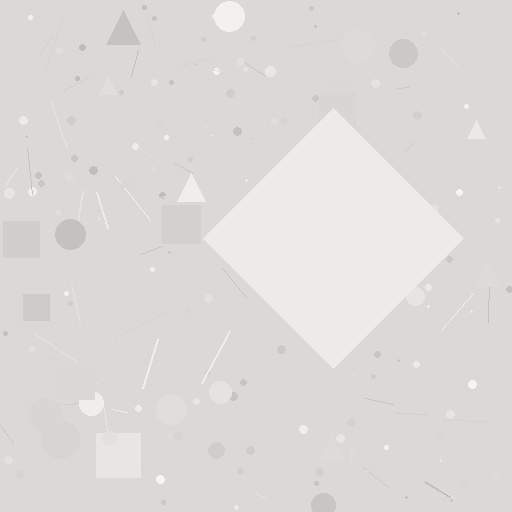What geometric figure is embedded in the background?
A diamond is embedded in the background.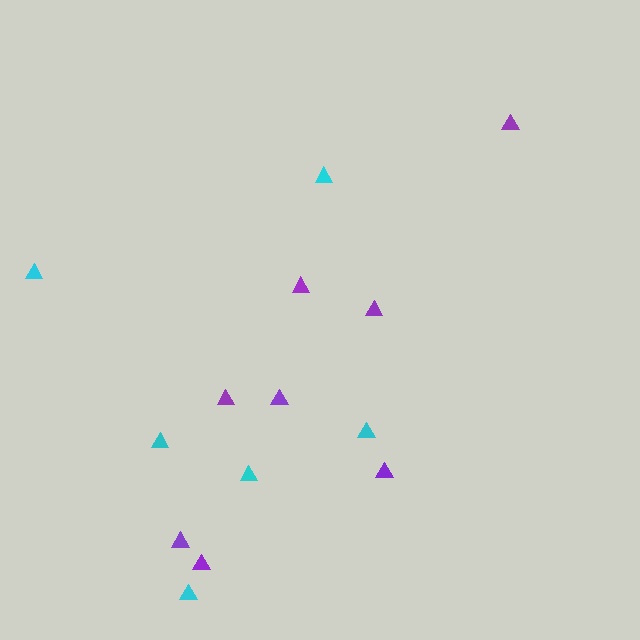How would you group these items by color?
There are 2 groups: one group of purple triangles (8) and one group of cyan triangles (6).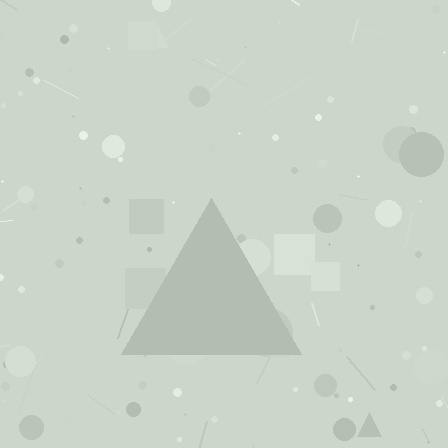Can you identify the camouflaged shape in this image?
The camouflaged shape is a triangle.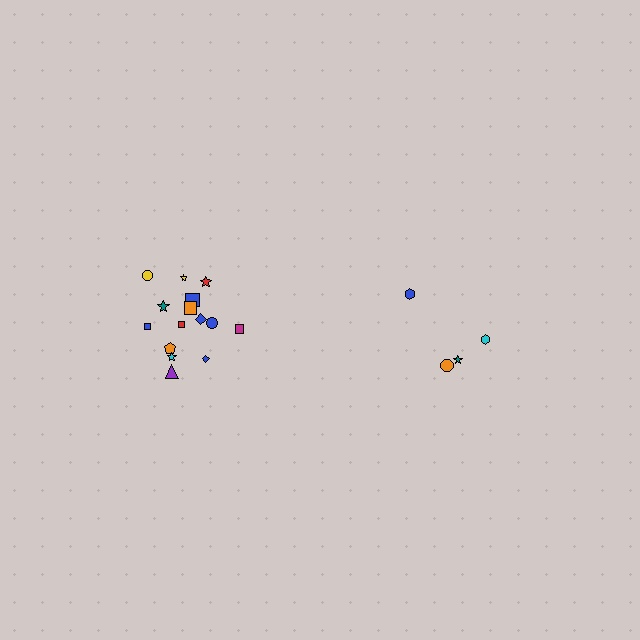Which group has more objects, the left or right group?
The left group.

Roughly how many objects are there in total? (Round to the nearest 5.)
Roughly 20 objects in total.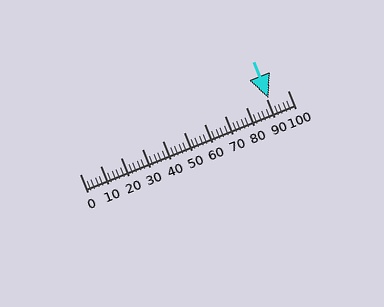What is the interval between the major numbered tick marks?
The major tick marks are spaced 10 units apart.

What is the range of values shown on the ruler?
The ruler shows values from 0 to 100.